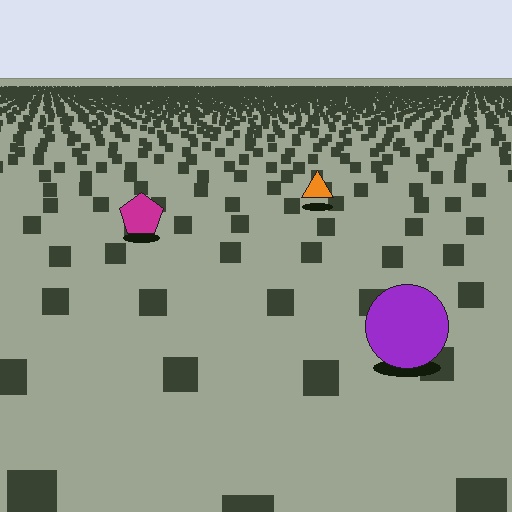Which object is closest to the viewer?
The purple circle is closest. The texture marks near it are larger and more spread out.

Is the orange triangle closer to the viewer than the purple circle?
No. The purple circle is closer — you can tell from the texture gradient: the ground texture is coarser near it.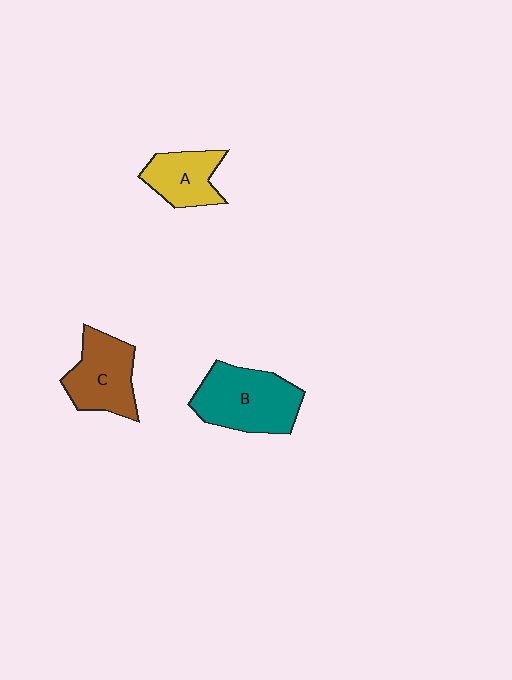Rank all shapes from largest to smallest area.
From largest to smallest: B (teal), C (brown), A (yellow).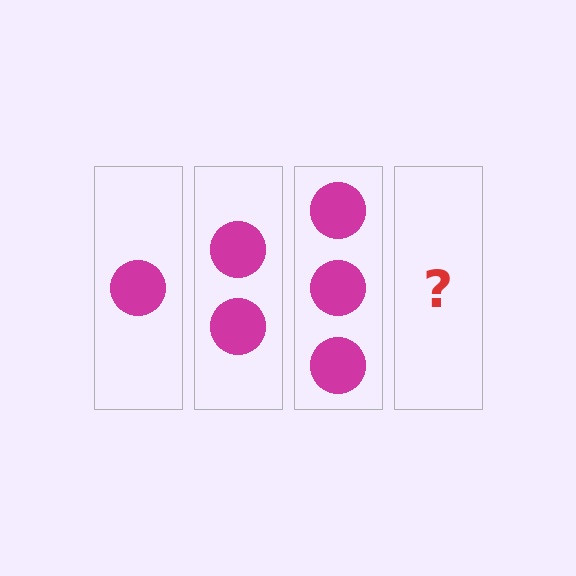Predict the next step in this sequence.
The next step is 4 circles.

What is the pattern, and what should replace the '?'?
The pattern is that each step adds one more circle. The '?' should be 4 circles.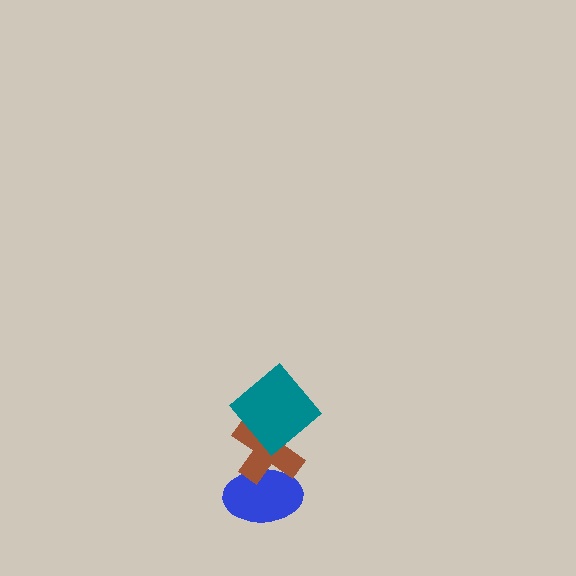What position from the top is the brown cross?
The brown cross is 2nd from the top.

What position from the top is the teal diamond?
The teal diamond is 1st from the top.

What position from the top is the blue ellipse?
The blue ellipse is 3rd from the top.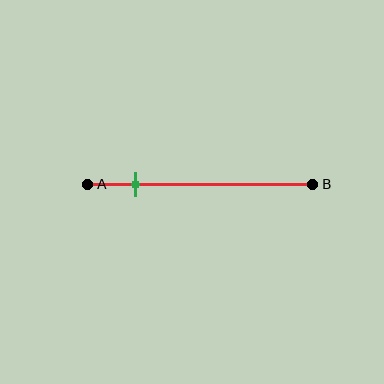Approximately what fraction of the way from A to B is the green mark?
The green mark is approximately 20% of the way from A to B.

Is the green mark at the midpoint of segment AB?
No, the mark is at about 20% from A, not at the 50% midpoint.